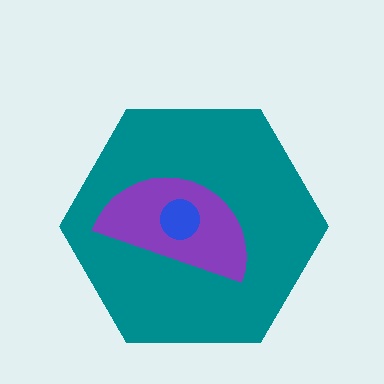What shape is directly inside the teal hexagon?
The purple semicircle.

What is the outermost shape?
The teal hexagon.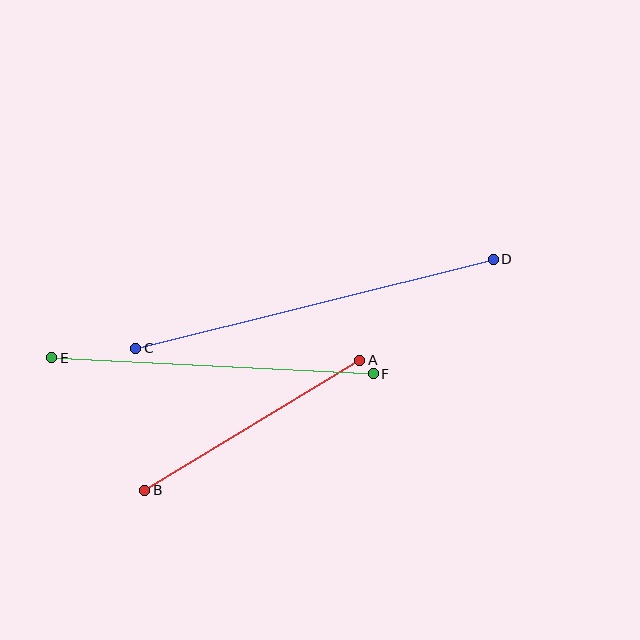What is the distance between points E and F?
The distance is approximately 322 pixels.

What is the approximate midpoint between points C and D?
The midpoint is at approximately (315, 304) pixels.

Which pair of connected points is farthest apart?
Points C and D are farthest apart.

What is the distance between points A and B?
The distance is approximately 251 pixels.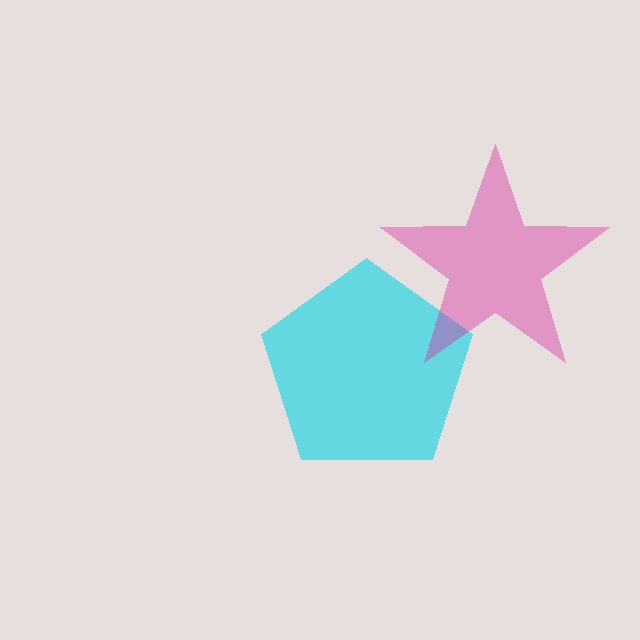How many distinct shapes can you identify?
There are 2 distinct shapes: a cyan pentagon, a magenta star.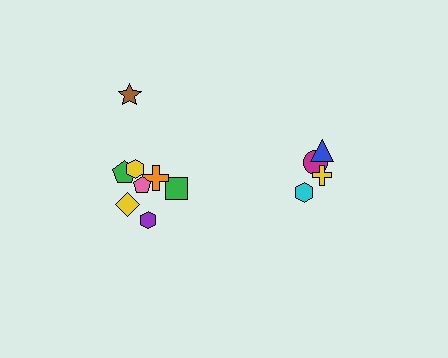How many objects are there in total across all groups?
There are 12 objects.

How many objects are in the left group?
There are 8 objects.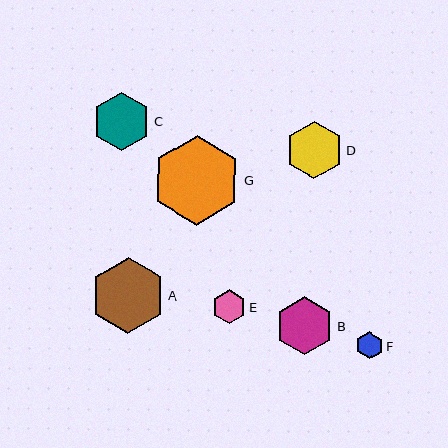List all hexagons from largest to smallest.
From largest to smallest: G, A, C, D, B, E, F.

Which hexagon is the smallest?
Hexagon F is the smallest with a size of approximately 27 pixels.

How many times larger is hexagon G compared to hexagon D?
Hexagon G is approximately 1.5 times the size of hexagon D.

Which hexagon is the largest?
Hexagon G is the largest with a size of approximately 89 pixels.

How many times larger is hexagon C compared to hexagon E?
Hexagon C is approximately 1.7 times the size of hexagon E.